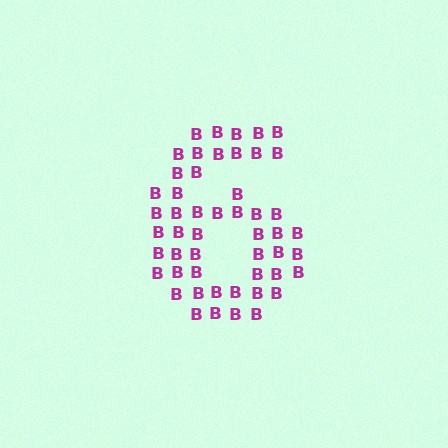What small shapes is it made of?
It is made of small letter B's.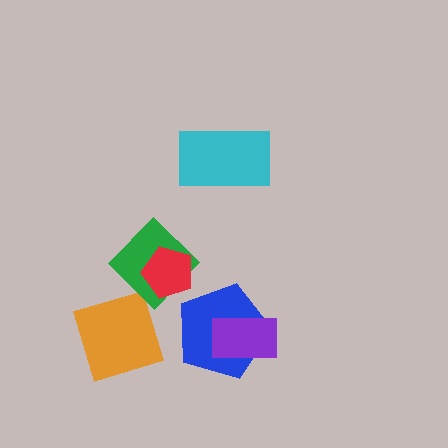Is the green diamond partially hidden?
Yes, it is partially covered by another shape.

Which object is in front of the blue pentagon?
The purple rectangle is in front of the blue pentagon.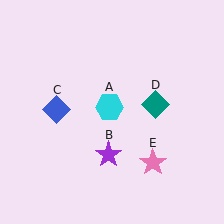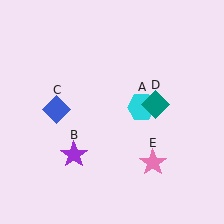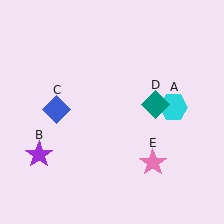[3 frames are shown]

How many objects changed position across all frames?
2 objects changed position: cyan hexagon (object A), purple star (object B).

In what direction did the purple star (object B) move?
The purple star (object B) moved left.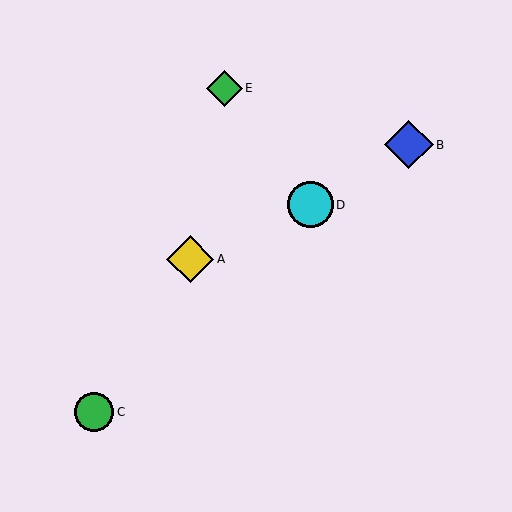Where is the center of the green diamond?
The center of the green diamond is at (224, 88).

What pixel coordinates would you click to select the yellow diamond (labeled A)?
Click at (190, 259) to select the yellow diamond A.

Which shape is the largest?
The blue diamond (labeled B) is the largest.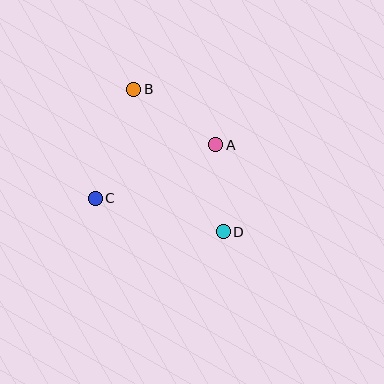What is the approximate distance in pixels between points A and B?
The distance between A and B is approximately 99 pixels.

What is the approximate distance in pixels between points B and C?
The distance between B and C is approximately 116 pixels.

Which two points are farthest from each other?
Points B and D are farthest from each other.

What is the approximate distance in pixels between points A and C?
The distance between A and C is approximately 132 pixels.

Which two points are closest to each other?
Points A and D are closest to each other.